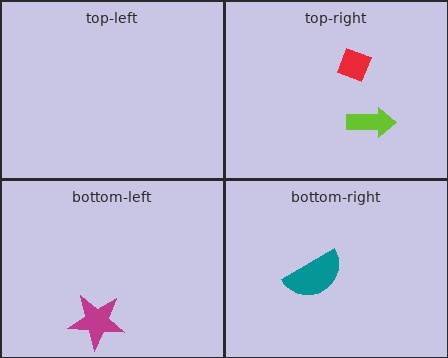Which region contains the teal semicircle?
The bottom-right region.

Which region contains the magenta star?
The bottom-left region.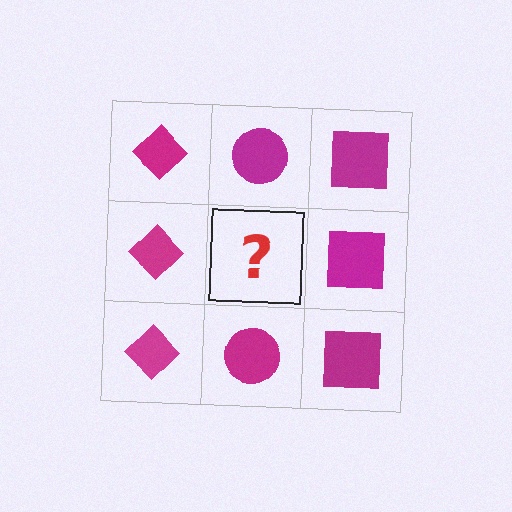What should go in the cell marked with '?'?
The missing cell should contain a magenta circle.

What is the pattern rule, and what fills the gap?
The rule is that each column has a consistent shape. The gap should be filled with a magenta circle.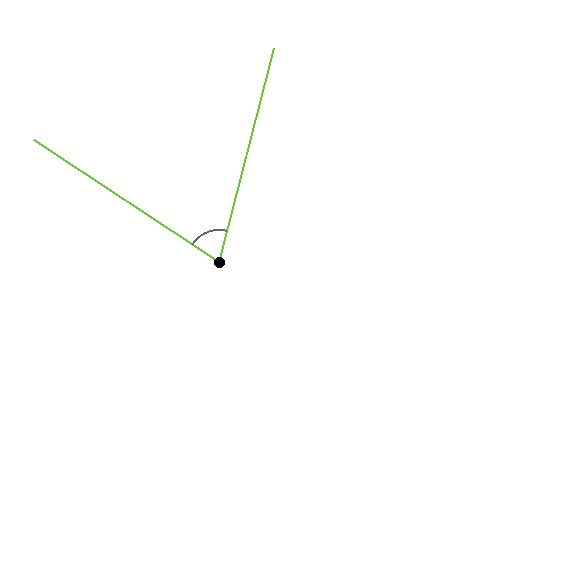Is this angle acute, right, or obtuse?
It is acute.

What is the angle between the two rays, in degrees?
Approximately 71 degrees.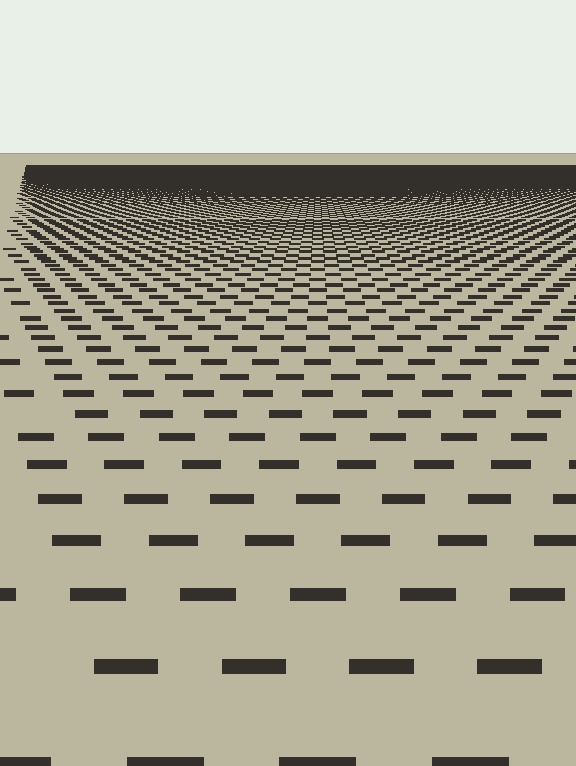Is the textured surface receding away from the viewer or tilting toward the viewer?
The surface is receding away from the viewer. Texture elements get smaller and denser toward the top.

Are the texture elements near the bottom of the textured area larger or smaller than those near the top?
Larger. Near the bottom, elements are closer to the viewer and appear at a bigger on-screen size.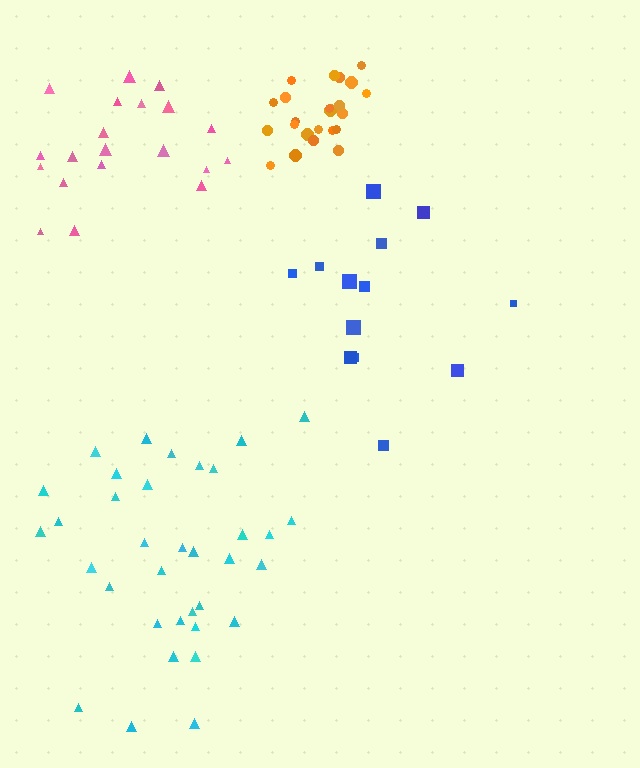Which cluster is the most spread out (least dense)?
Blue.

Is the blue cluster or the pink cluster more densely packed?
Pink.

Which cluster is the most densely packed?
Orange.